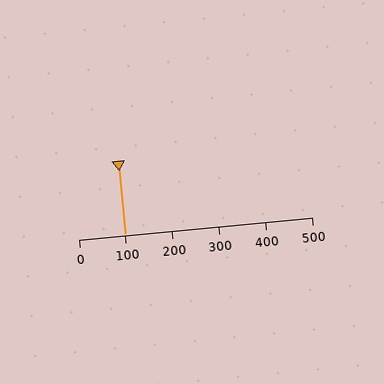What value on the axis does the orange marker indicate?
The marker indicates approximately 100.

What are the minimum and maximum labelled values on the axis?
The axis runs from 0 to 500.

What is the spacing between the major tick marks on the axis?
The major ticks are spaced 100 apart.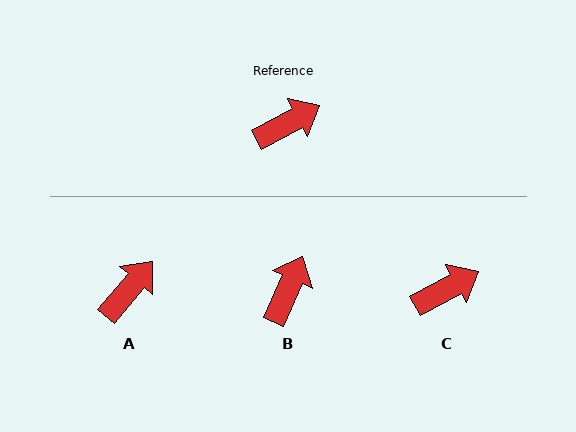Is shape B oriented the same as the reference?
No, it is off by about 37 degrees.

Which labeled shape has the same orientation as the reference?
C.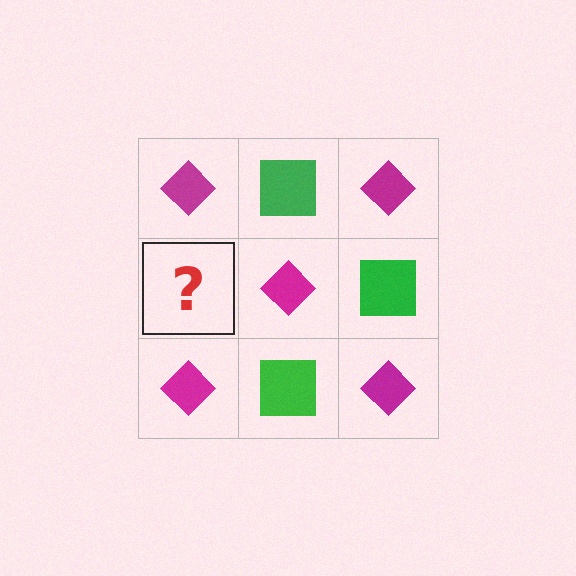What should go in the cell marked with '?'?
The missing cell should contain a green square.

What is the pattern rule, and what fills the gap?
The rule is that it alternates magenta diamond and green square in a checkerboard pattern. The gap should be filled with a green square.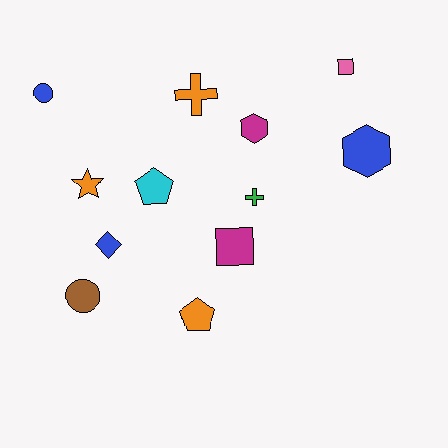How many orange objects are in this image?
There are 3 orange objects.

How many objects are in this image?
There are 12 objects.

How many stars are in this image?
There is 1 star.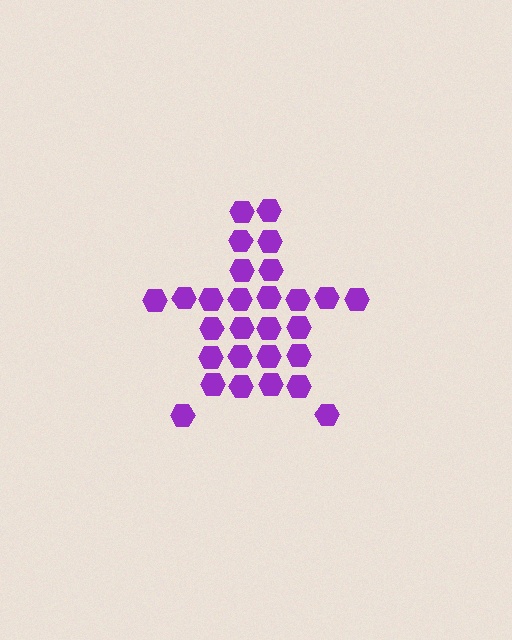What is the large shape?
The large shape is a star.